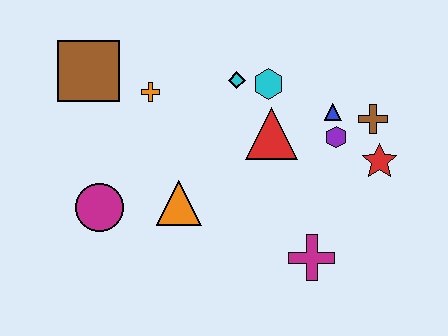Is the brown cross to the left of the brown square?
No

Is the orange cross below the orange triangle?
No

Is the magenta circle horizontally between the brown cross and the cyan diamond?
No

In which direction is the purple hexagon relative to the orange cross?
The purple hexagon is to the right of the orange cross.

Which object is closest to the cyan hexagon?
The cyan diamond is closest to the cyan hexagon.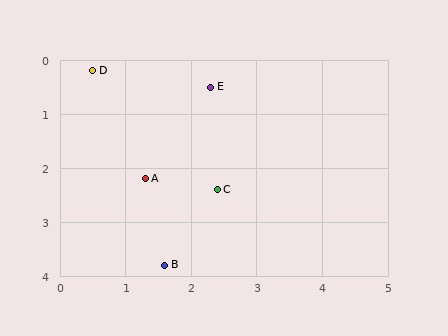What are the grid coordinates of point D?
Point D is at approximately (0.5, 0.2).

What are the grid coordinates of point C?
Point C is at approximately (2.4, 2.4).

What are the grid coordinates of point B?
Point B is at approximately (1.6, 3.8).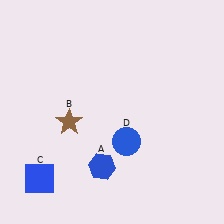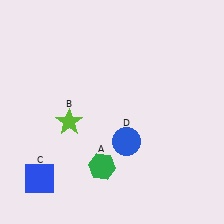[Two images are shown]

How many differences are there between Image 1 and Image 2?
There are 2 differences between the two images.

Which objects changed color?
A changed from blue to green. B changed from brown to lime.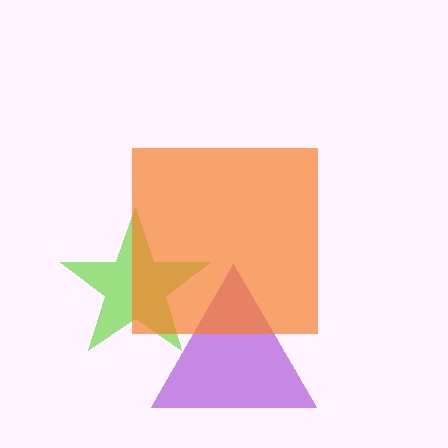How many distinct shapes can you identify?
There are 3 distinct shapes: a purple triangle, a lime star, an orange square.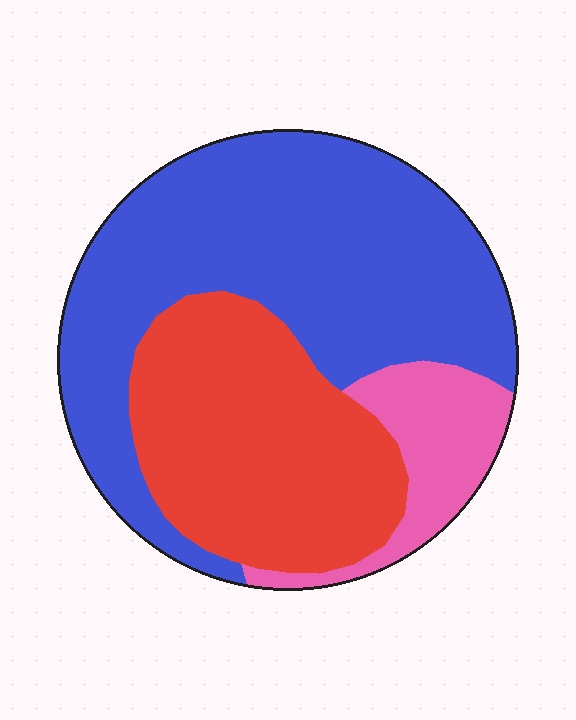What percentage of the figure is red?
Red takes up between a third and a half of the figure.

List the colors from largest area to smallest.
From largest to smallest: blue, red, pink.